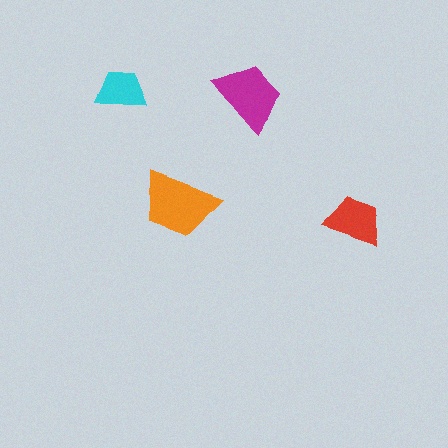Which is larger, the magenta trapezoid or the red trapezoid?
The magenta one.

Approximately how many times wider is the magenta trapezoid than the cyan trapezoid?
About 1.5 times wider.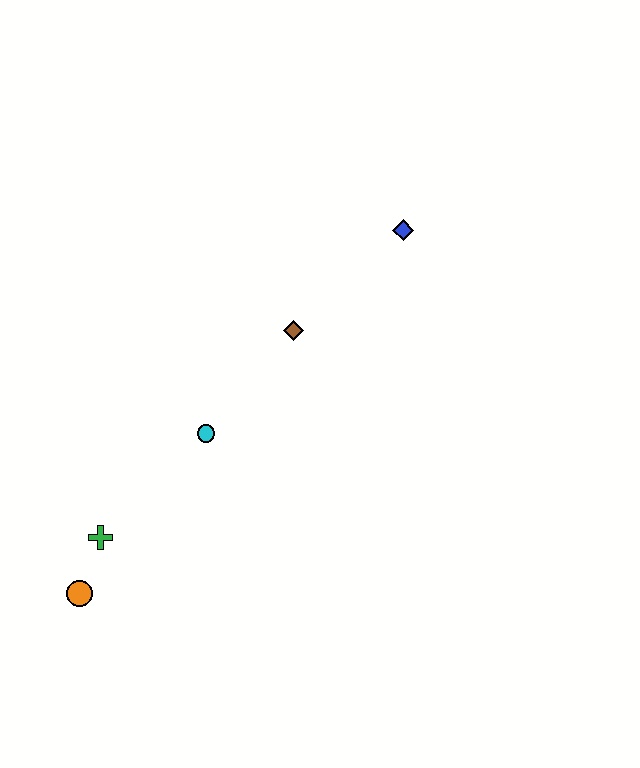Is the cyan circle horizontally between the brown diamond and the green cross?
Yes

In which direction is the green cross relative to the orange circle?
The green cross is above the orange circle.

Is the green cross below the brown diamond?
Yes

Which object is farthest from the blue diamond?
The orange circle is farthest from the blue diamond.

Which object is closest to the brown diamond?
The cyan circle is closest to the brown diamond.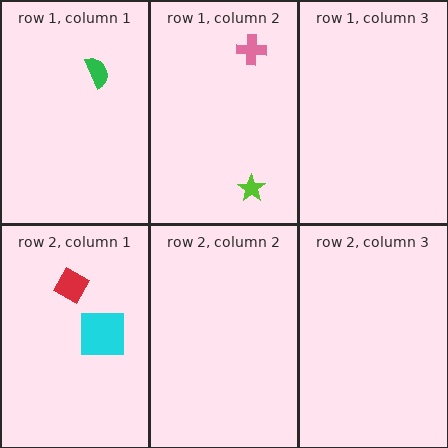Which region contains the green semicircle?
The row 1, column 1 region.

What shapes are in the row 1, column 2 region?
The lime star, the pink cross.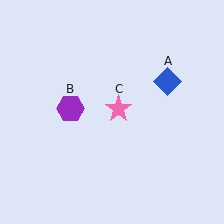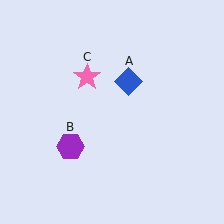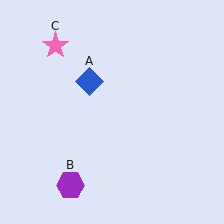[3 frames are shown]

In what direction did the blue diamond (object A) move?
The blue diamond (object A) moved left.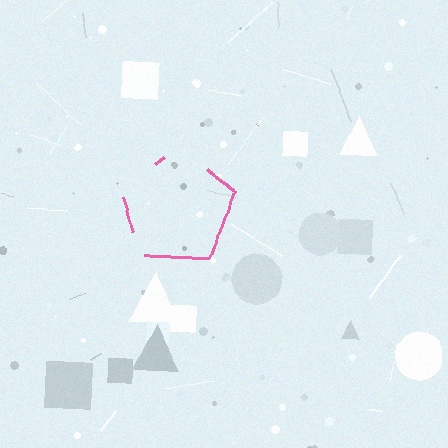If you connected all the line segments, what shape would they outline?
They would outline a pentagon.